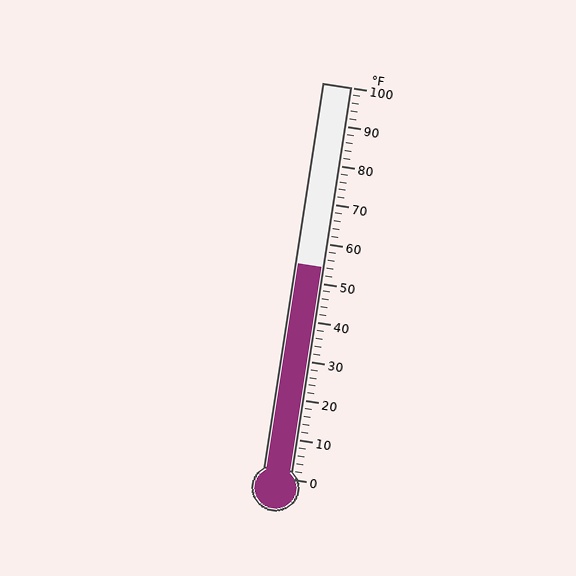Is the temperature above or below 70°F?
The temperature is below 70°F.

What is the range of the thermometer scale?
The thermometer scale ranges from 0°F to 100°F.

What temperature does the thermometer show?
The thermometer shows approximately 54°F.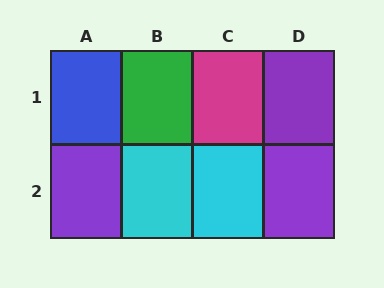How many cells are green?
1 cell is green.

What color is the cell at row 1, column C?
Magenta.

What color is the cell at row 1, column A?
Blue.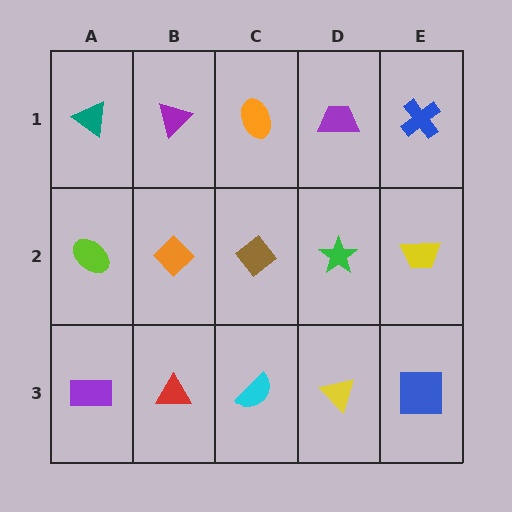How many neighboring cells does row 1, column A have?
2.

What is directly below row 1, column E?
A yellow trapezoid.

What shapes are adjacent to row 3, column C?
A brown diamond (row 2, column C), a red triangle (row 3, column B), a yellow triangle (row 3, column D).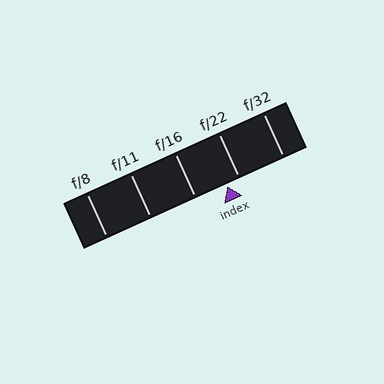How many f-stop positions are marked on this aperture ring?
There are 5 f-stop positions marked.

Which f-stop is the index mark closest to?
The index mark is closest to f/22.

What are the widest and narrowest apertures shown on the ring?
The widest aperture shown is f/8 and the narrowest is f/32.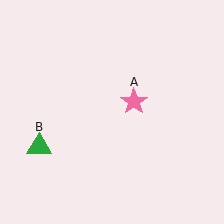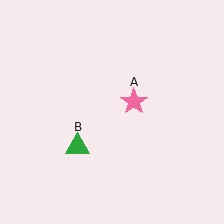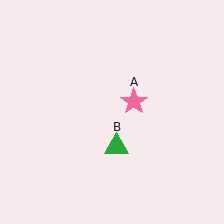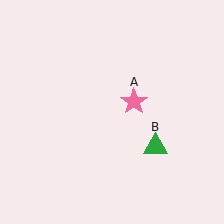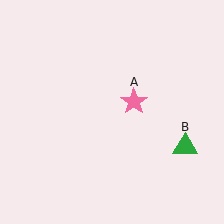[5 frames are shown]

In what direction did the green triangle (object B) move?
The green triangle (object B) moved right.